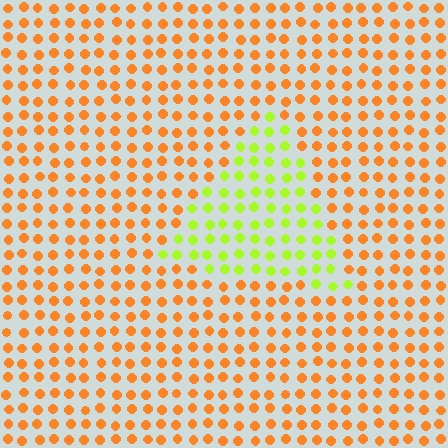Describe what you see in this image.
The image is filled with small orange elements in a uniform arrangement. A triangle-shaped region is visible where the elements are tinted to a slightly different hue, forming a subtle color boundary.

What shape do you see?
I see a triangle.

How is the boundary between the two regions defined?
The boundary is defined purely by a slight shift in hue (about 58 degrees). Spacing, size, and orientation are identical on both sides.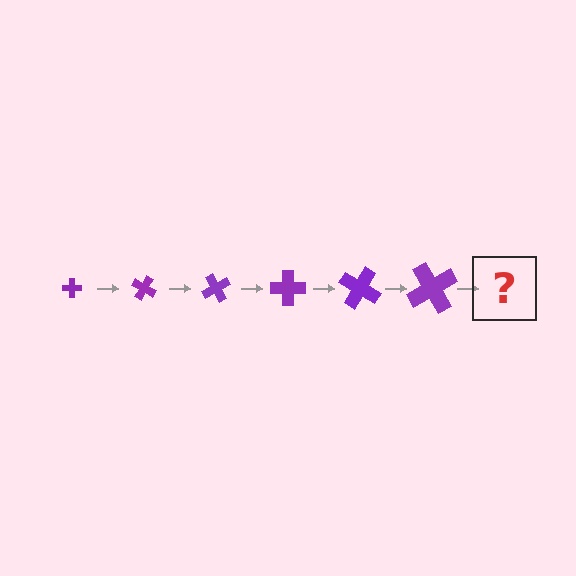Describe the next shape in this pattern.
It should be a cross, larger than the previous one and rotated 180 degrees from the start.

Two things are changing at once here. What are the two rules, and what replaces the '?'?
The two rules are that the cross grows larger each step and it rotates 30 degrees each step. The '?' should be a cross, larger than the previous one and rotated 180 degrees from the start.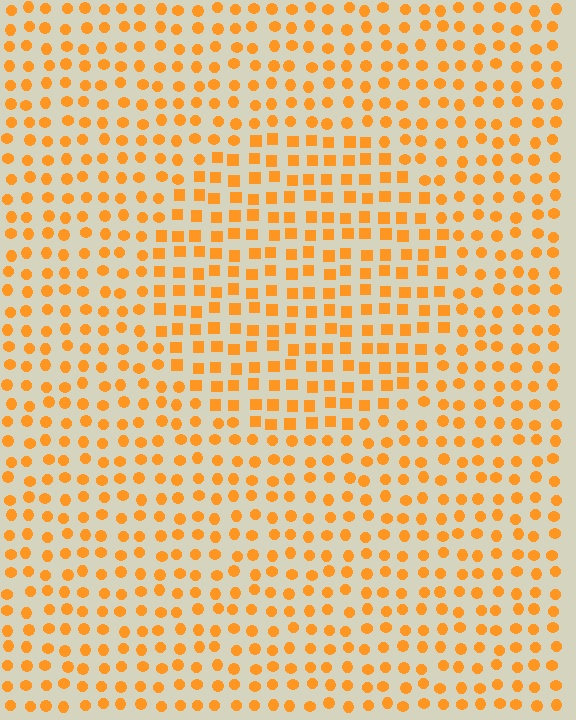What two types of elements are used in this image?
The image uses squares inside the circle region and circles outside it.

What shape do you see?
I see a circle.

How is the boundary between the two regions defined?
The boundary is defined by a change in element shape: squares inside vs. circles outside. All elements share the same color and spacing.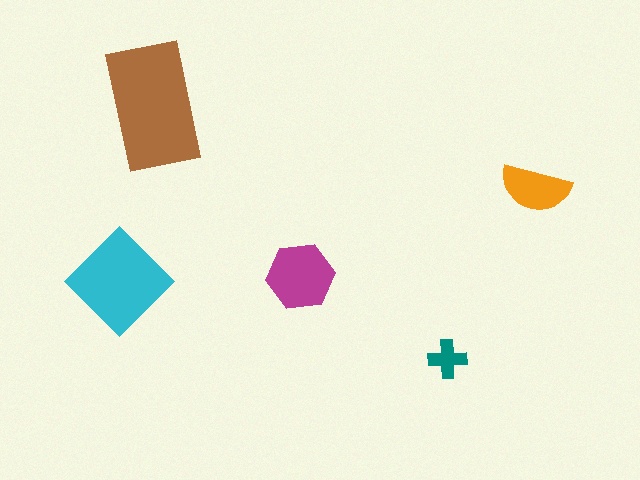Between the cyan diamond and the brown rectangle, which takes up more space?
The brown rectangle.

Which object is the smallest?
The teal cross.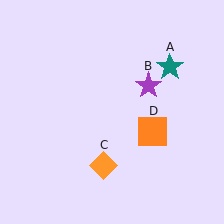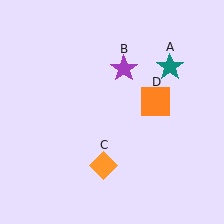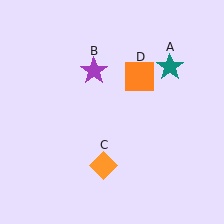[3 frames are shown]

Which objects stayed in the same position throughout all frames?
Teal star (object A) and orange diamond (object C) remained stationary.